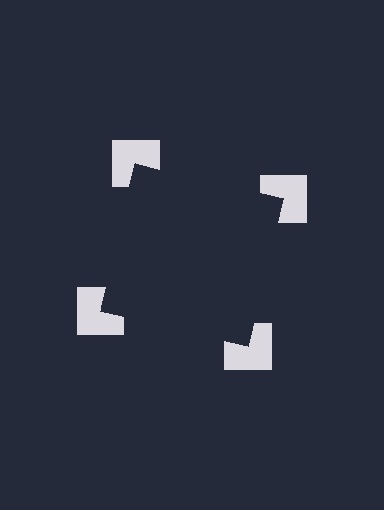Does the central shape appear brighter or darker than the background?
It typically appears slightly darker than the background, even though no actual brightness change is drawn.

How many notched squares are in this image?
There are 4 — one at each vertex of the illusory square.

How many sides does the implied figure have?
4 sides.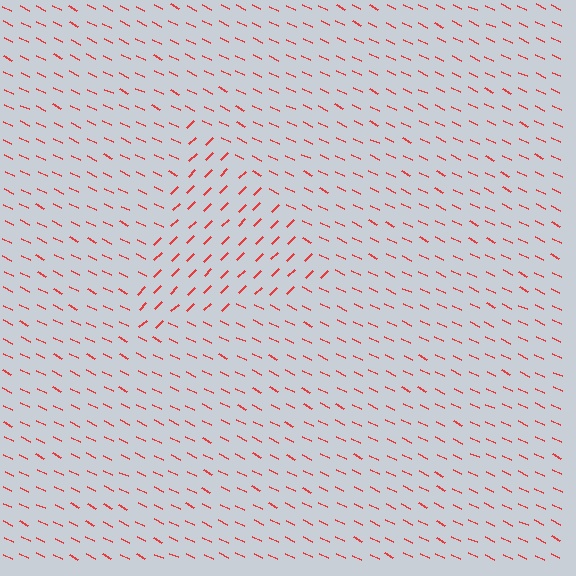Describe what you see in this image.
The image is filled with small red line segments. A triangle region in the image has lines oriented differently from the surrounding lines, creating a visible texture boundary.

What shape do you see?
I see a triangle.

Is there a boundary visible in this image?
Yes, there is a texture boundary formed by a change in line orientation.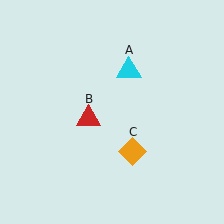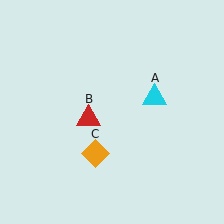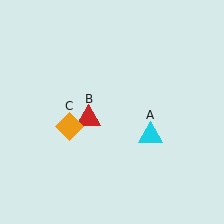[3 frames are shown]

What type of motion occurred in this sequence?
The cyan triangle (object A), orange diamond (object C) rotated clockwise around the center of the scene.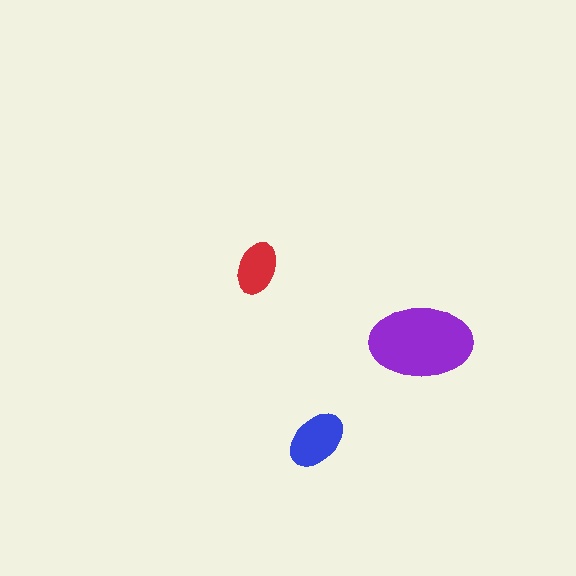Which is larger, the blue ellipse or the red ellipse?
The blue one.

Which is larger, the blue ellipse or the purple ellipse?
The purple one.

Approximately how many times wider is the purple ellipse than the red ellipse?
About 2 times wider.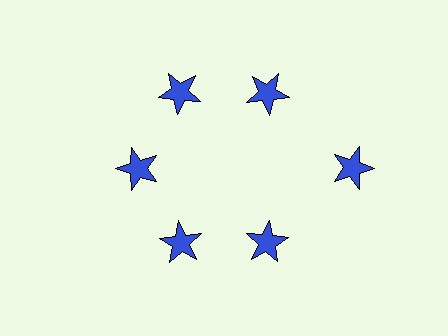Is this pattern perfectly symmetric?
No. The 6 blue stars are arranged in a ring, but one element near the 3 o'clock position is pushed outward from the center, breaking the 6-fold rotational symmetry.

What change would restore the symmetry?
The symmetry would be restored by moving it inward, back onto the ring so that all 6 stars sit at equal angles and equal distance from the center.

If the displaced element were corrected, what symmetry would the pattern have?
It would have 6-fold rotational symmetry — the pattern would map onto itself every 60 degrees.